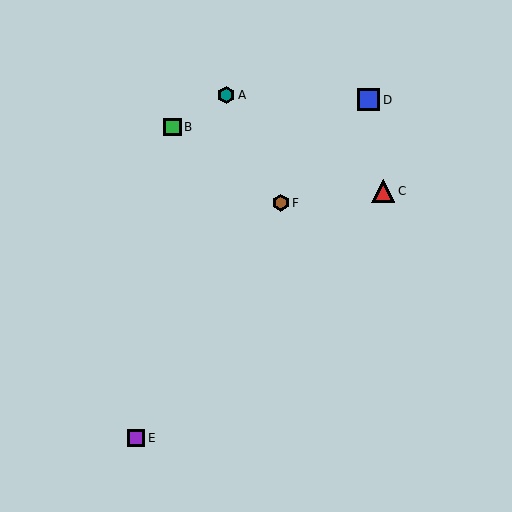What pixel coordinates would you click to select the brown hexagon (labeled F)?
Click at (281, 203) to select the brown hexagon F.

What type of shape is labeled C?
Shape C is a red triangle.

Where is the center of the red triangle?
The center of the red triangle is at (383, 191).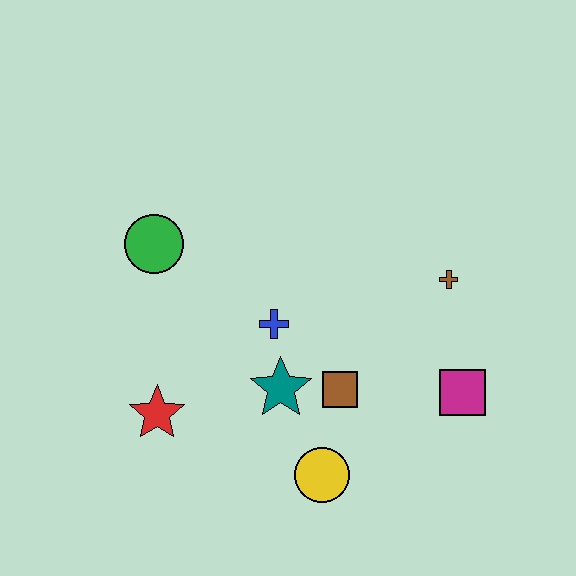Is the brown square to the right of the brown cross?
No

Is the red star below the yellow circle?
No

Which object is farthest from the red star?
The brown cross is farthest from the red star.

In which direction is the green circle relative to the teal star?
The green circle is above the teal star.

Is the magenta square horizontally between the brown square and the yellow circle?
No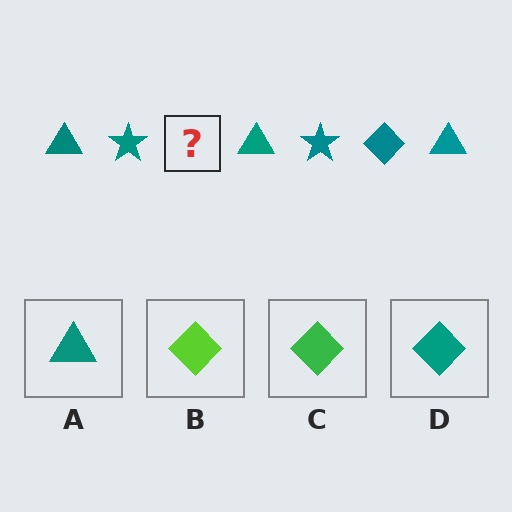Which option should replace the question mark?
Option D.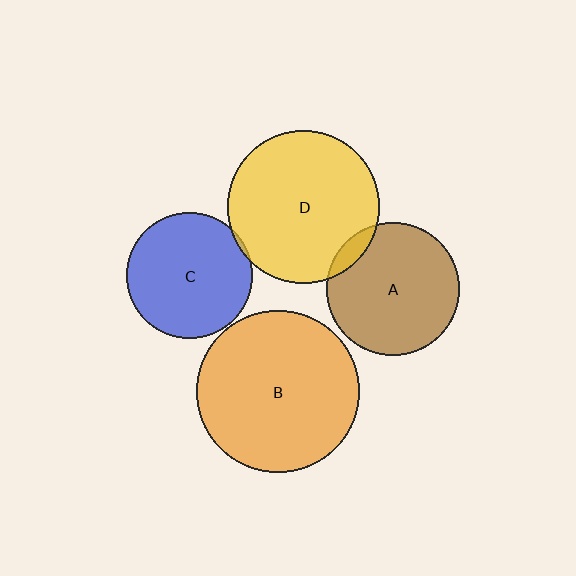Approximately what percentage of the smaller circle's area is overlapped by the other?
Approximately 10%.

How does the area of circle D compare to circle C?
Approximately 1.4 times.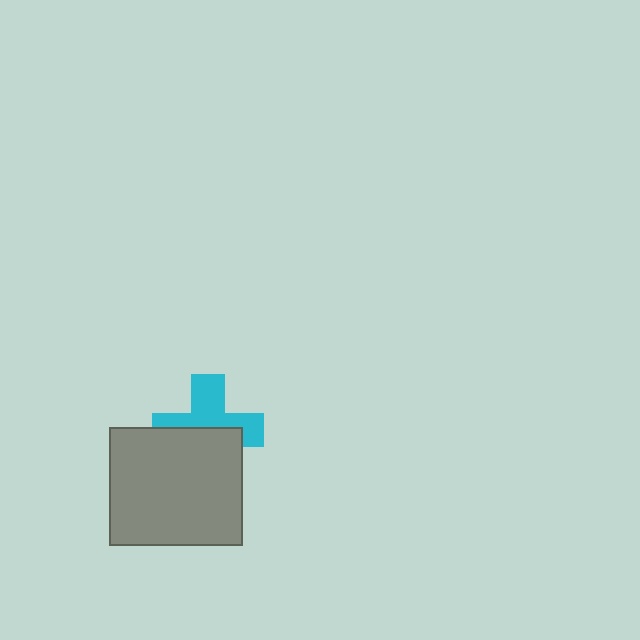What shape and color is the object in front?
The object in front is a gray rectangle.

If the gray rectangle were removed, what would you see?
You would see the complete cyan cross.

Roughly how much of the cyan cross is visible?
About half of it is visible (roughly 52%).